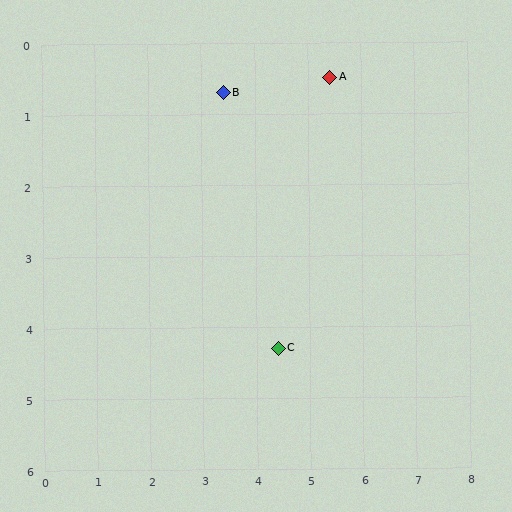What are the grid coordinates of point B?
Point B is at approximately (3.4, 0.7).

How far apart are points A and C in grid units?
Points A and C are about 3.9 grid units apart.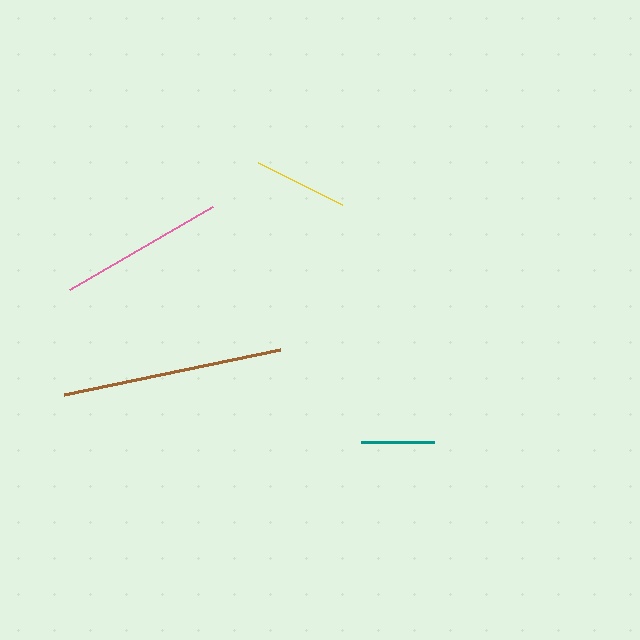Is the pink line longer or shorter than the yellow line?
The pink line is longer than the yellow line.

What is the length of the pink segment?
The pink segment is approximately 166 pixels long.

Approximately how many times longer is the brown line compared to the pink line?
The brown line is approximately 1.3 times the length of the pink line.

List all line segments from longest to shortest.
From longest to shortest: brown, pink, yellow, teal.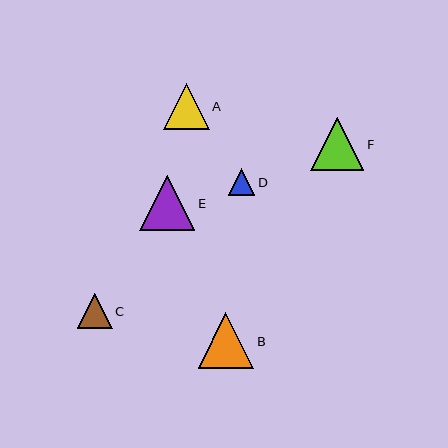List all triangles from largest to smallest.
From largest to smallest: B, E, F, A, C, D.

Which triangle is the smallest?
Triangle D is the smallest with a size of approximately 27 pixels.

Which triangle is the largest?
Triangle B is the largest with a size of approximately 56 pixels.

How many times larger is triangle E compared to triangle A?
Triangle E is approximately 1.2 times the size of triangle A.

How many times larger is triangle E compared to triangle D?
Triangle E is approximately 2.0 times the size of triangle D.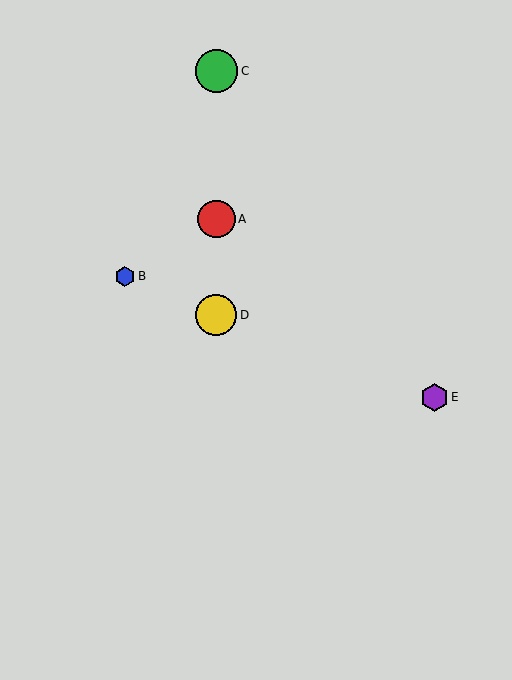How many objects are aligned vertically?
3 objects (A, C, D) are aligned vertically.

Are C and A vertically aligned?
Yes, both are at x≈216.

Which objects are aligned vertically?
Objects A, C, D are aligned vertically.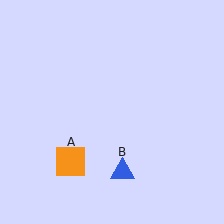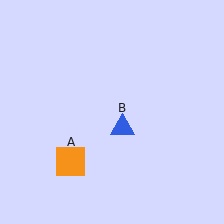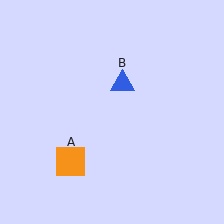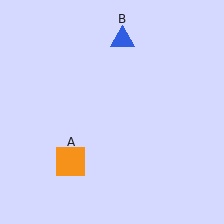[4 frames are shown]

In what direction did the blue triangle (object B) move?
The blue triangle (object B) moved up.